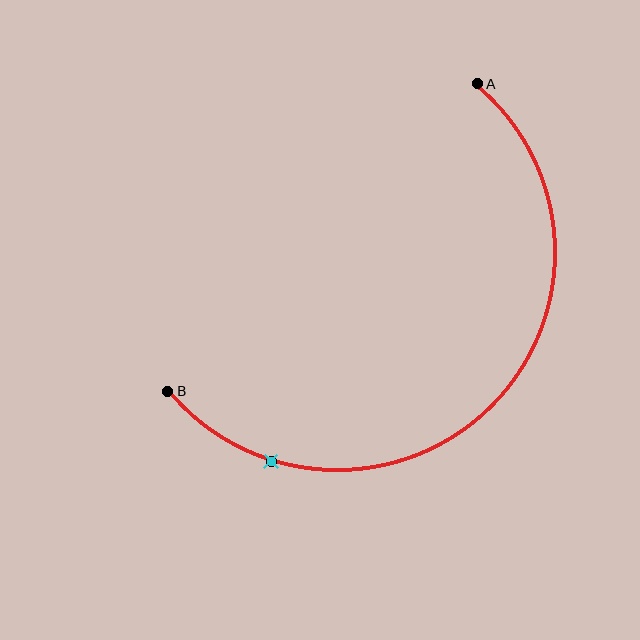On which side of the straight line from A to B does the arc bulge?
The arc bulges below and to the right of the straight line connecting A and B.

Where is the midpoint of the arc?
The arc midpoint is the point on the curve farthest from the straight line joining A and B. It sits below and to the right of that line.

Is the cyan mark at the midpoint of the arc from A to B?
No. The cyan mark lies on the arc but is closer to endpoint B. The arc midpoint would be at the point on the curve equidistant along the arc from both A and B.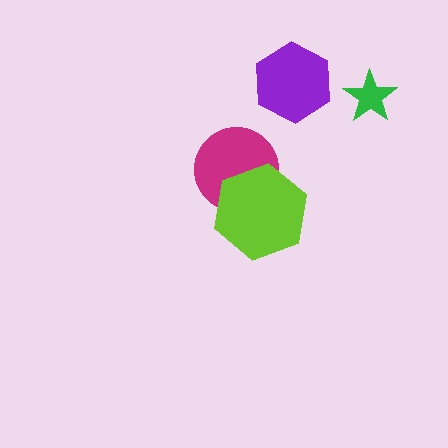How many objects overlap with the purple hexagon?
0 objects overlap with the purple hexagon.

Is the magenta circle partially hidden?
Yes, it is partially covered by another shape.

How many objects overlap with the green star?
0 objects overlap with the green star.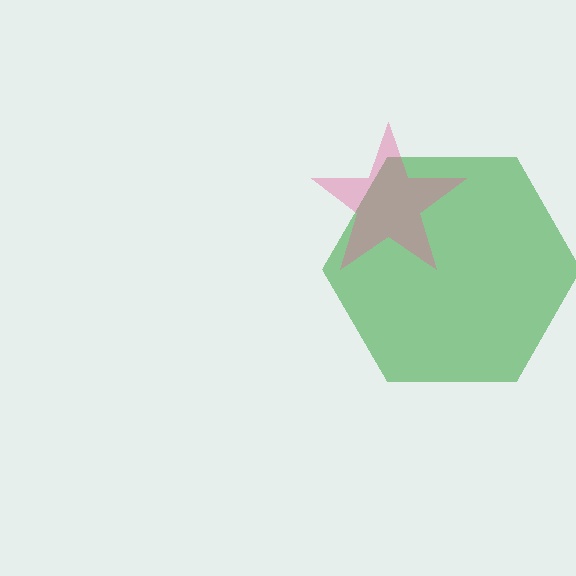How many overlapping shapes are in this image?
There are 2 overlapping shapes in the image.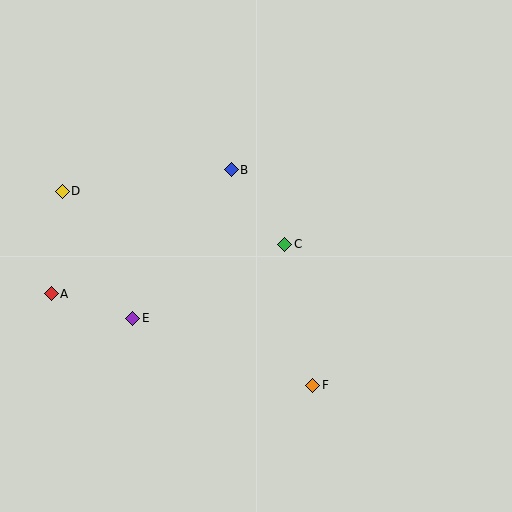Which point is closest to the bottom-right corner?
Point F is closest to the bottom-right corner.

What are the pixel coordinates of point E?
Point E is at (133, 318).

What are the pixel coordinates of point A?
Point A is at (51, 294).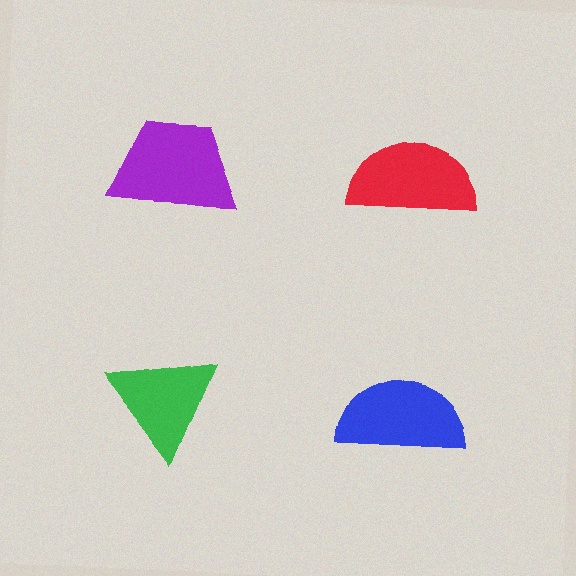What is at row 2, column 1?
A green triangle.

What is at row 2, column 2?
A blue semicircle.